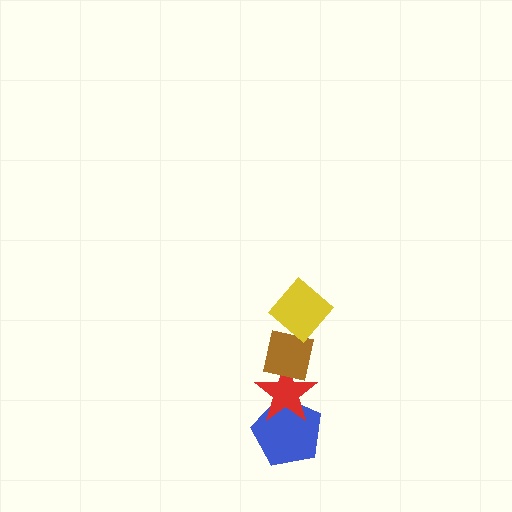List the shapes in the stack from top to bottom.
From top to bottom: the yellow diamond, the brown square, the red star, the blue pentagon.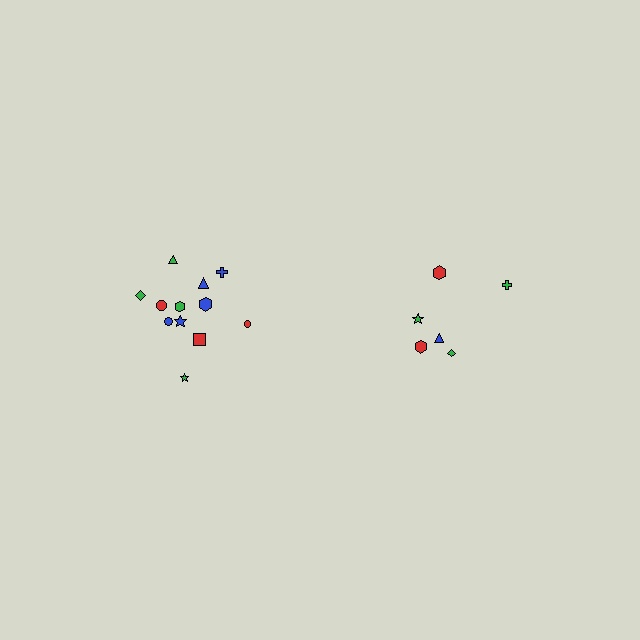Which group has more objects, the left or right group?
The left group.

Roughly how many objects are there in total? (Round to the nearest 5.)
Roughly 20 objects in total.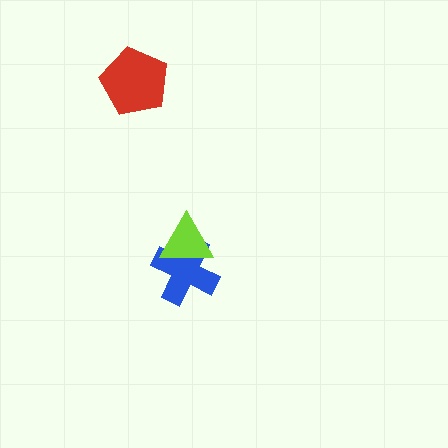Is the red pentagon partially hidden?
No, no other shape covers it.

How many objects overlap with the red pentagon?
0 objects overlap with the red pentagon.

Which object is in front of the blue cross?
The lime triangle is in front of the blue cross.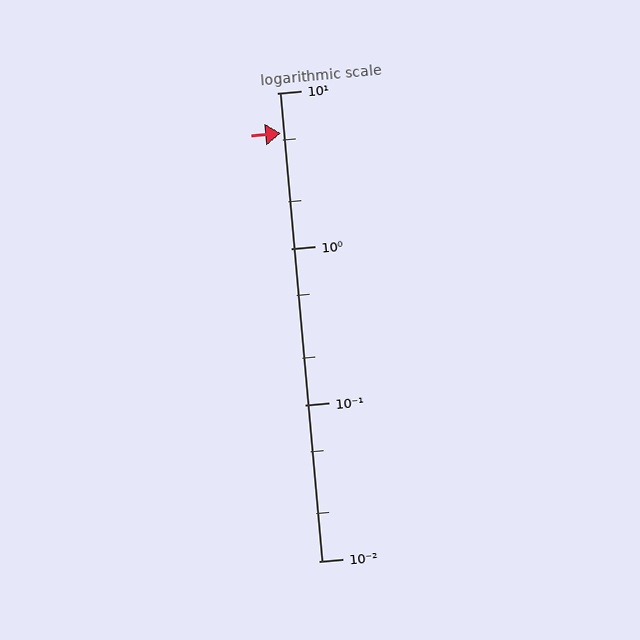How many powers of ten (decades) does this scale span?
The scale spans 3 decades, from 0.01 to 10.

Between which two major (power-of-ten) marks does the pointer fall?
The pointer is between 1 and 10.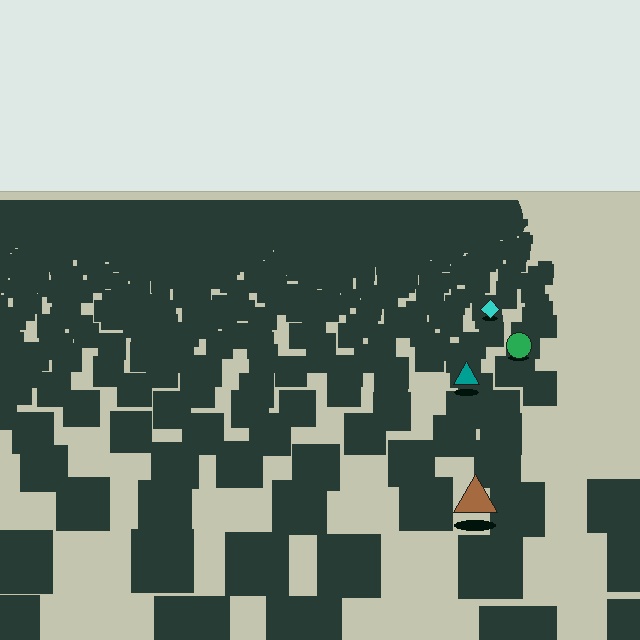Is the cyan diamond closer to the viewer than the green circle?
No. The green circle is closer — you can tell from the texture gradient: the ground texture is coarser near it.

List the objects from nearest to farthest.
From nearest to farthest: the brown triangle, the teal triangle, the green circle, the cyan diamond.